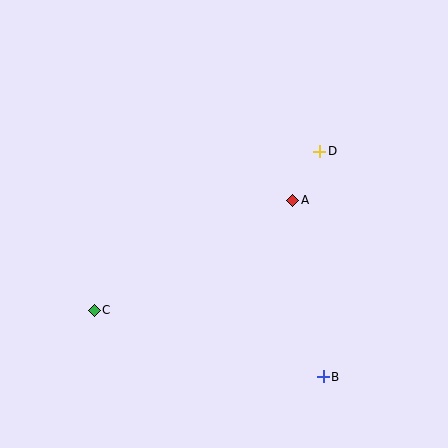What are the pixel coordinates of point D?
Point D is at (320, 151).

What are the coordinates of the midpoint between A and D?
The midpoint between A and D is at (306, 176).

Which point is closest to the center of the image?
Point A at (293, 200) is closest to the center.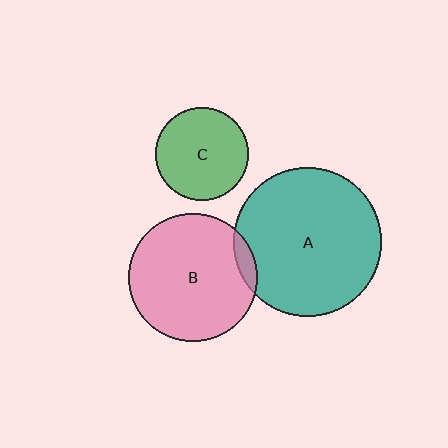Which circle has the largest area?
Circle A (teal).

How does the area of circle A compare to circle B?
Approximately 1.3 times.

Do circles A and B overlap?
Yes.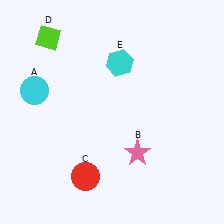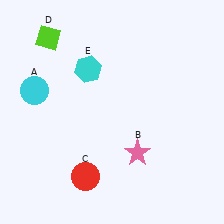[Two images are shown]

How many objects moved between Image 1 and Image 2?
1 object moved between the two images.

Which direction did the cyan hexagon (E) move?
The cyan hexagon (E) moved left.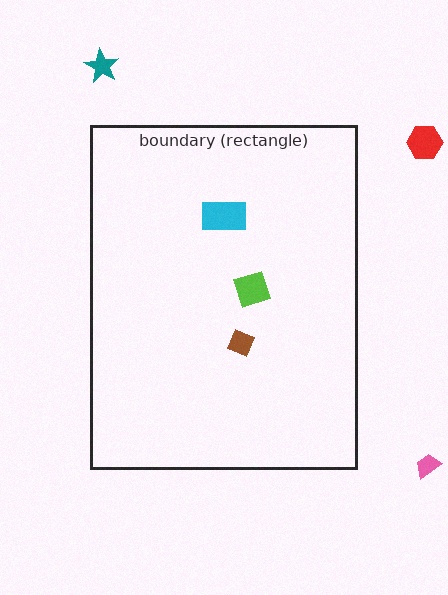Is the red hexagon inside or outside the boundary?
Outside.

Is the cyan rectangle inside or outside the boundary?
Inside.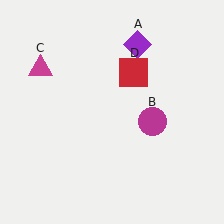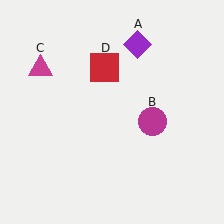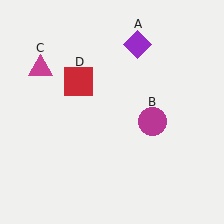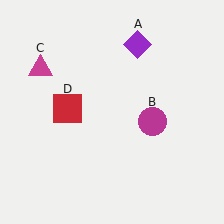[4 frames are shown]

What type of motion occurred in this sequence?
The red square (object D) rotated counterclockwise around the center of the scene.